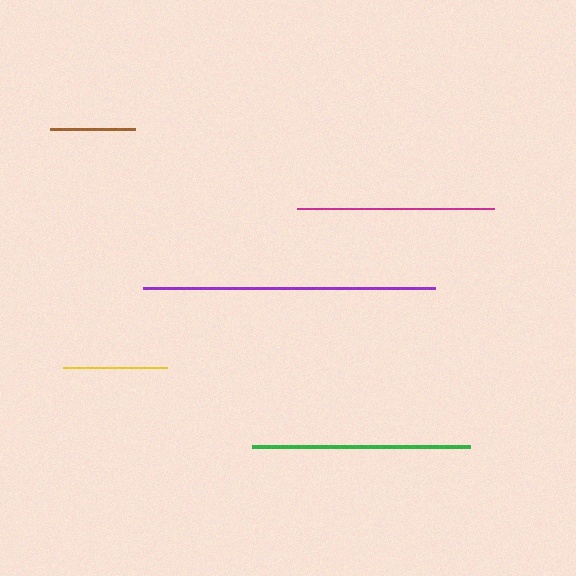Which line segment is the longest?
The purple line is the longest at approximately 292 pixels.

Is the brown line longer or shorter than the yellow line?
The yellow line is longer than the brown line.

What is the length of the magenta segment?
The magenta segment is approximately 197 pixels long.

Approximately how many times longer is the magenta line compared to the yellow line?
The magenta line is approximately 1.9 times the length of the yellow line.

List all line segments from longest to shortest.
From longest to shortest: purple, green, magenta, yellow, brown.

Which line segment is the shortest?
The brown line is the shortest at approximately 84 pixels.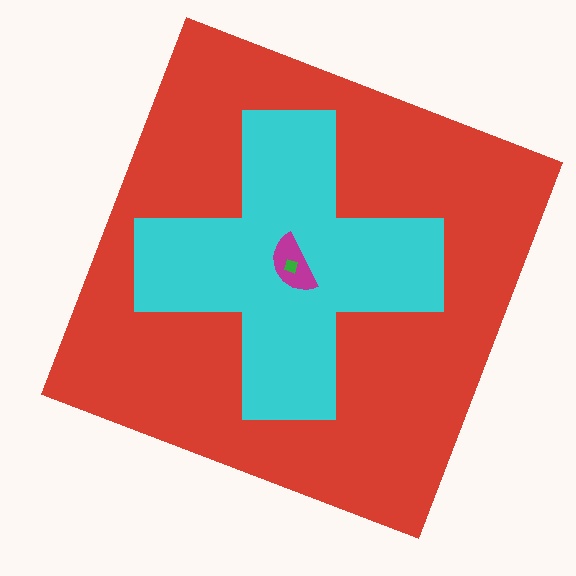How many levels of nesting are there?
4.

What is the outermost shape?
The red square.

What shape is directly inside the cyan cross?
The magenta semicircle.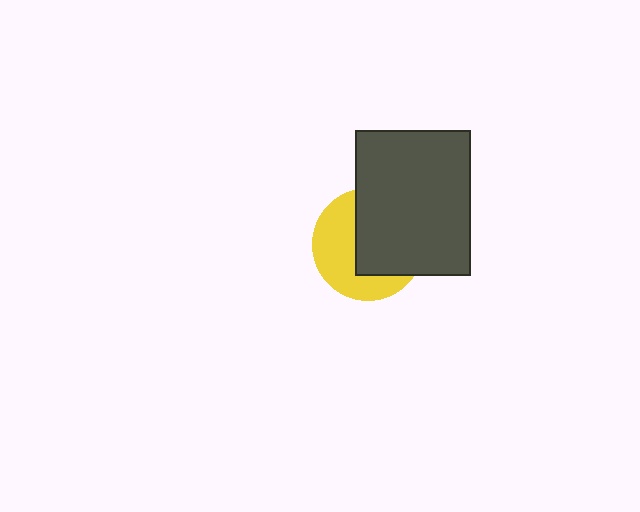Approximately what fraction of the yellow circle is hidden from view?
Roughly 53% of the yellow circle is hidden behind the dark gray rectangle.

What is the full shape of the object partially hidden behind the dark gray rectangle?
The partially hidden object is a yellow circle.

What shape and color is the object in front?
The object in front is a dark gray rectangle.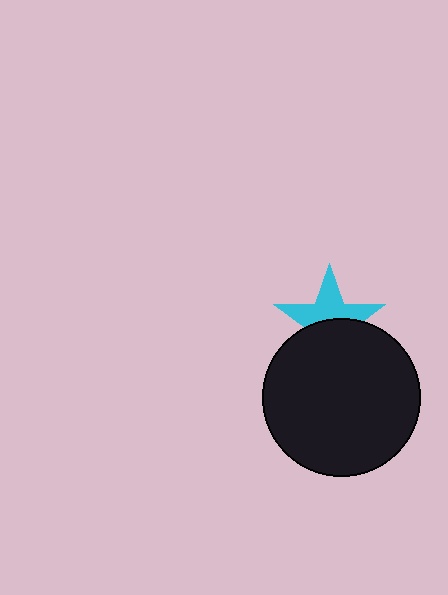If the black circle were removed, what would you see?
You would see the complete cyan star.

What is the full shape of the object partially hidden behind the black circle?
The partially hidden object is a cyan star.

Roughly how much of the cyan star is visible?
About half of it is visible (roughly 52%).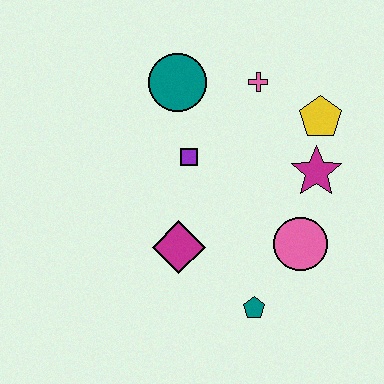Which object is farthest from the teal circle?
The teal pentagon is farthest from the teal circle.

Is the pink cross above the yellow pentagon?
Yes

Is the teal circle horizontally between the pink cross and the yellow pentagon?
No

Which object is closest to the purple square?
The teal circle is closest to the purple square.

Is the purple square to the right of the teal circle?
Yes